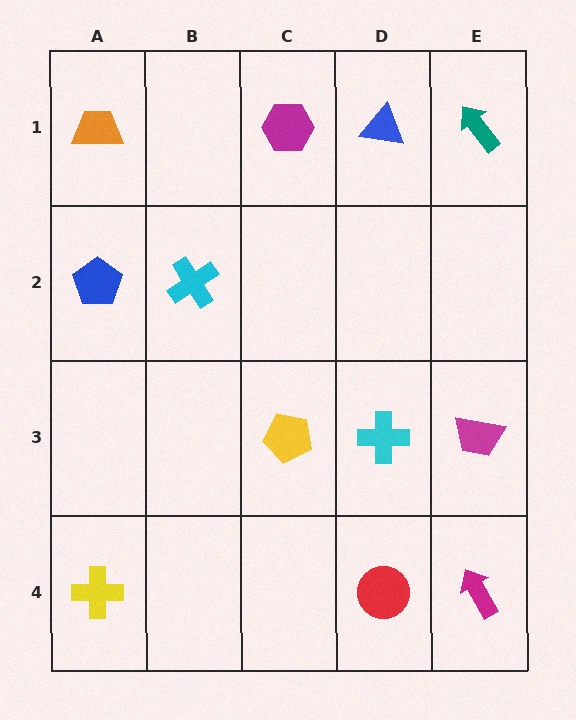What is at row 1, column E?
A teal arrow.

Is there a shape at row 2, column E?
No, that cell is empty.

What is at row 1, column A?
An orange trapezoid.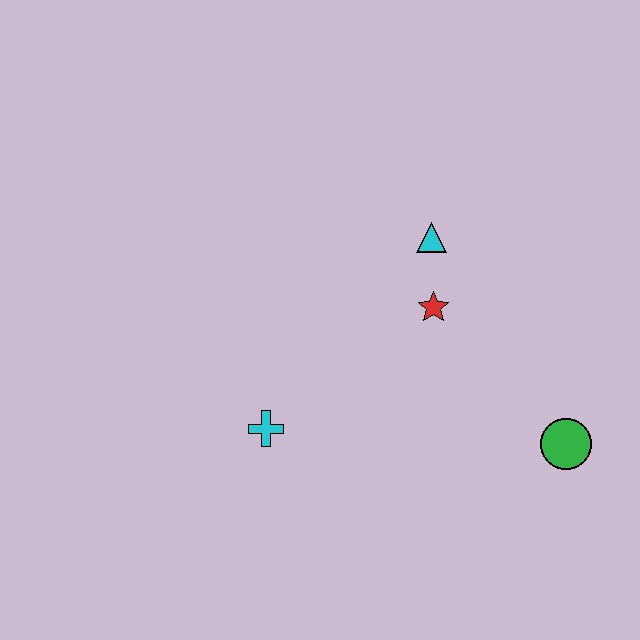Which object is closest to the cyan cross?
The red star is closest to the cyan cross.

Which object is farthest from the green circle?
The cyan cross is farthest from the green circle.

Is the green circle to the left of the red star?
No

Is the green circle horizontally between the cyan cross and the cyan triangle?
No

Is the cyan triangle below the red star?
No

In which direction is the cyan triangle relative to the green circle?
The cyan triangle is above the green circle.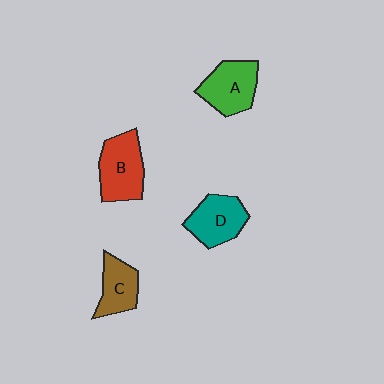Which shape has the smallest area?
Shape C (brown).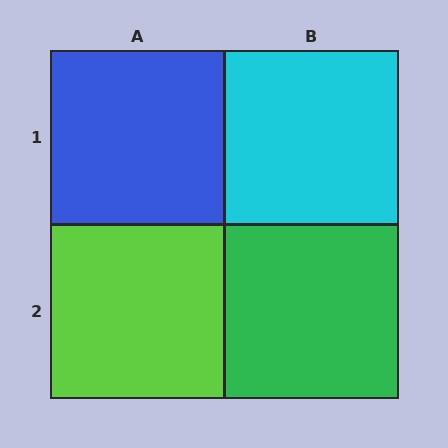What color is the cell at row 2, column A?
Lime.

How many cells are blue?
1 cell is blue.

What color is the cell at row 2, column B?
Green.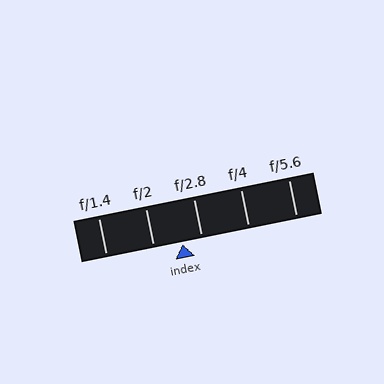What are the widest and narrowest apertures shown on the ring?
The widest aperture shown is f/1.4 and the narrowest is f/5.6.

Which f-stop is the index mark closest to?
The index mark is closest to f/2.8.